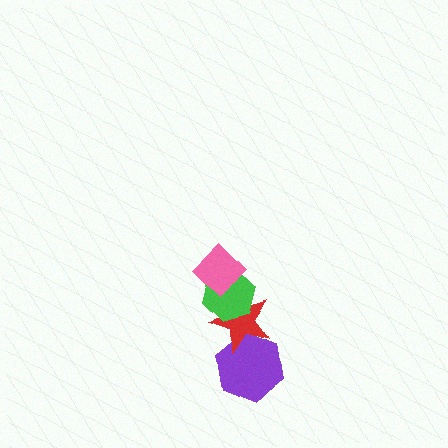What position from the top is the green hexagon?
The green hexagon is 2nd from the top.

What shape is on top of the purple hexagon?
The red star is on top of the purple hexagon.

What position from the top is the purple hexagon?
The purple hexagon is 4th from the top.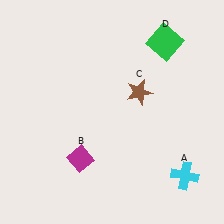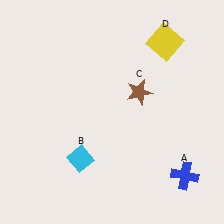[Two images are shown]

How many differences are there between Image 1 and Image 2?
There are 3 differences between the two images.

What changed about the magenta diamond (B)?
In Image 1, B is magenta. In Image 2, it changed to cyan.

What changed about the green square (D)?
In Image 1, D is green. In Image 2, it changed to yellow.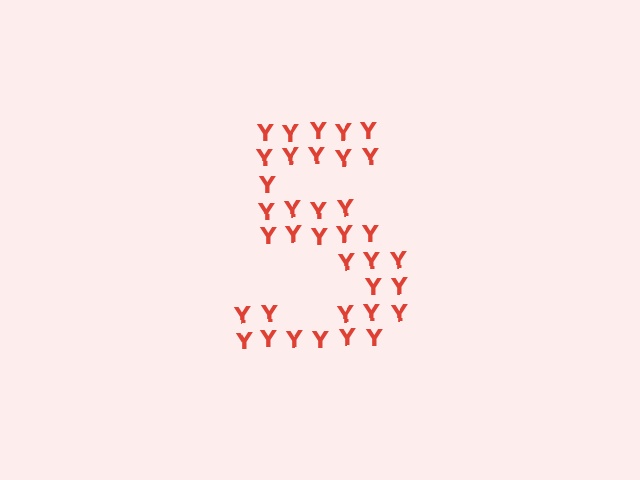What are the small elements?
The small elements are letter Y's.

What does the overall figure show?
The overall figure shows the digit 5.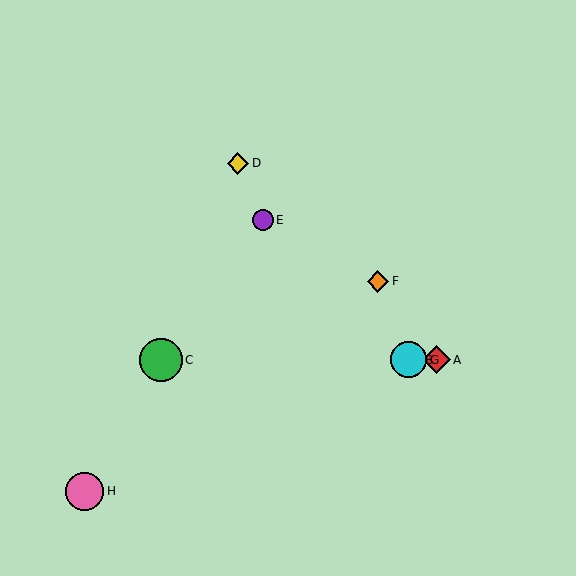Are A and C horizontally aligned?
Yes, both are at y≈360.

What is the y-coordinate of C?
Object C is at y≈360.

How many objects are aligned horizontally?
4 objects (A, B, C, G) are aligned horizontally.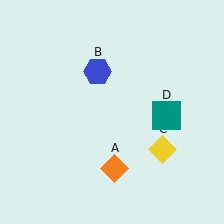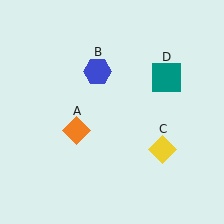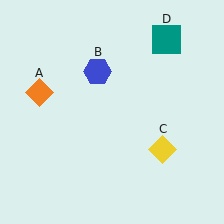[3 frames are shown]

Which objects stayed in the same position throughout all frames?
Blue hexagon (object B) and yellow diamond (object C) remained stationary.